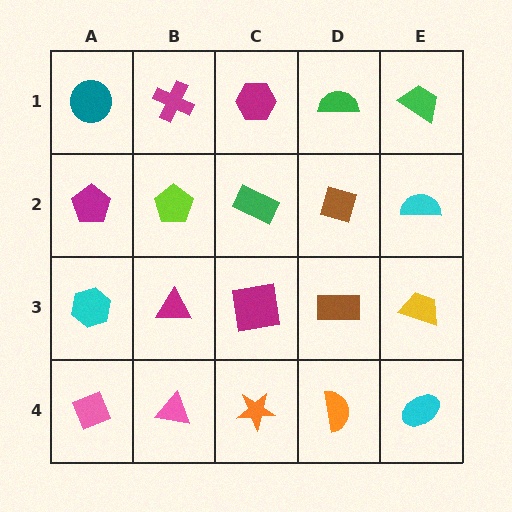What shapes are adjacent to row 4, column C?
A magenta square (row 3, column C), a pink triangle (row 4, column B), an orange semicircle (row 4, column D).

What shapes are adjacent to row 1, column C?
A green rectangle (row 2, column C), a magenta cross (row 1, column B), a green semicircle (row 1, column D).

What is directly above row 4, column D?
A brown rectangle.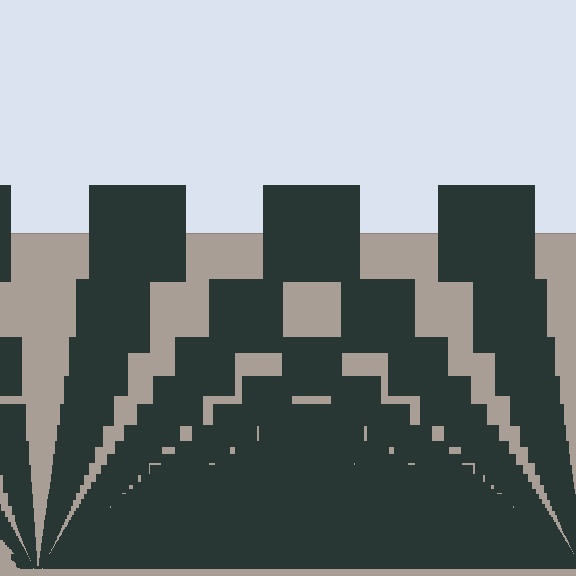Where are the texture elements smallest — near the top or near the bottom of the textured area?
Near the bottom.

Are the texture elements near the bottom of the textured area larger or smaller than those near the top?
Smaller. The gradient is inverted — elements near the bottom are smaller and denser.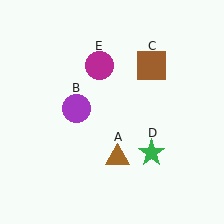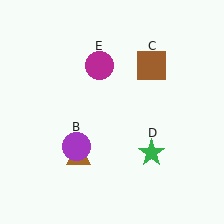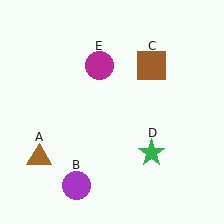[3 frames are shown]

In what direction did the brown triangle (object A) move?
The brown triangle (object A) moved left.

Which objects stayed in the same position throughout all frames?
Brown square (object C) and green star (object D) and magenta circle (object E) remained stationary.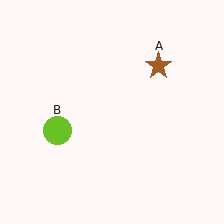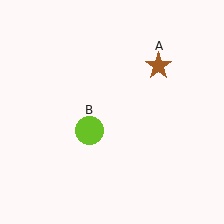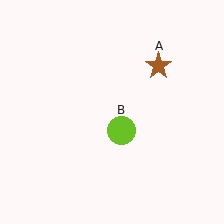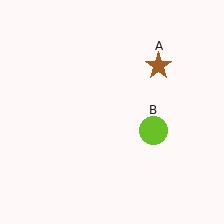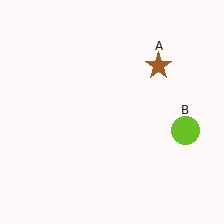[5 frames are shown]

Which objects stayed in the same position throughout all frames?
Brown star (object A) remained stationary.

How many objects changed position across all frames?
1 object changed position: lime circle (object B).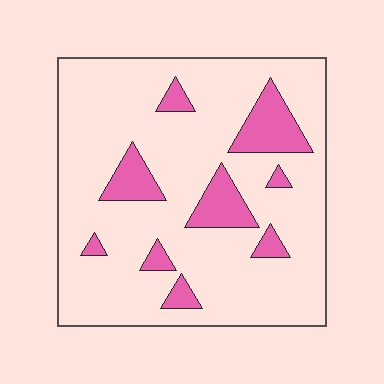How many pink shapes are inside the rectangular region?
9.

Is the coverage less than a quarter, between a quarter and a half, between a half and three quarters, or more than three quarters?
Less than a quarter.